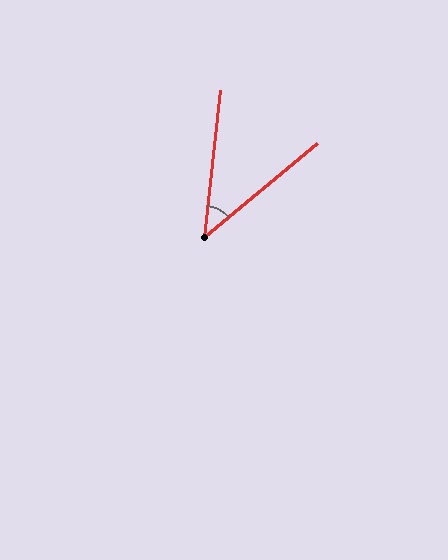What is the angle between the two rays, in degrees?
Approximately 44 degrees.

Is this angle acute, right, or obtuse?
It is acute.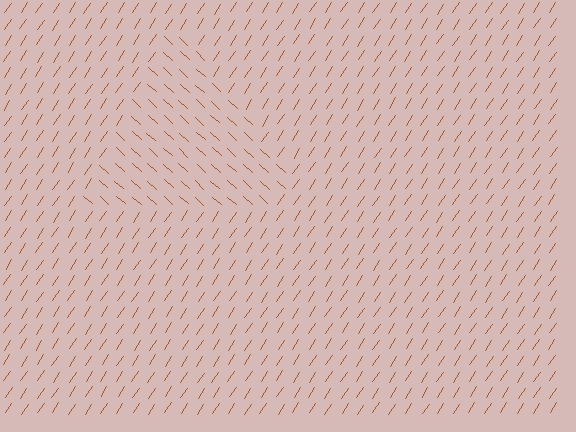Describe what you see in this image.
The image is filled with small brown line segments. A triangle region in the image has lines oriented differently from the surrounding lines, creating a visible texture boundary.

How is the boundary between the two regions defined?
The boundary is defined purely by a change in line orientation (approximately 81 degrees difference). All lines are the same color and thickness.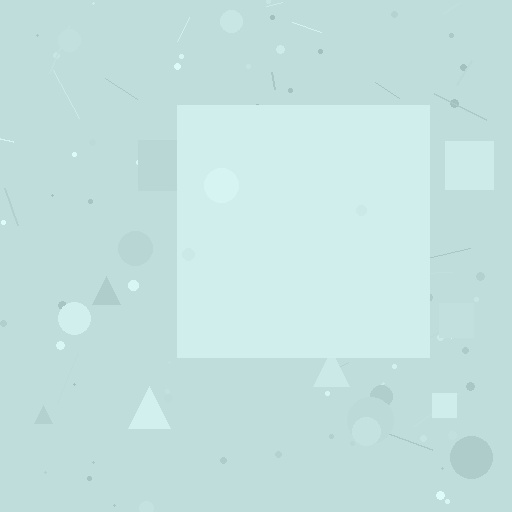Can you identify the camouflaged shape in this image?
The camouflaged shape is a square.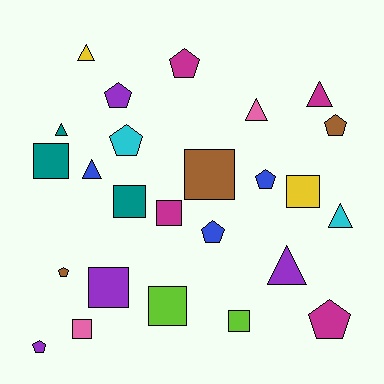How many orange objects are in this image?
There are no orange objects.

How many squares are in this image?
There are 9 squares.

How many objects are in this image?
There are 25 objects.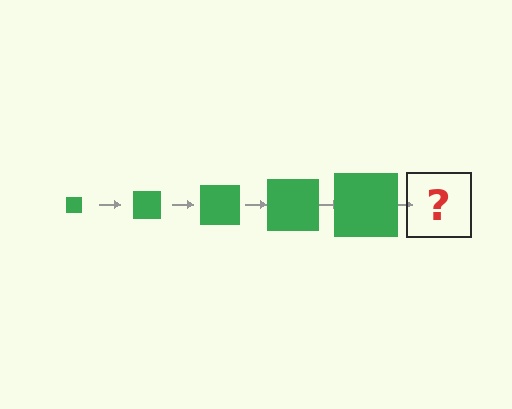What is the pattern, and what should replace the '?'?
The pattern is that the square gets progressively larger each step. The '?' should be a green square, larger than the previous one.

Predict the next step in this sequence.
The next step is a green square, larger than the previous one.